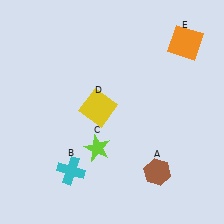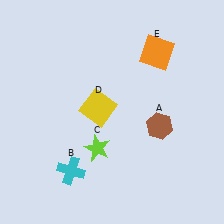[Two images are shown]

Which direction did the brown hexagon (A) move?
The brown hexagon (A) moved up.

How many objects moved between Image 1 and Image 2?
2 objects moved between the two images.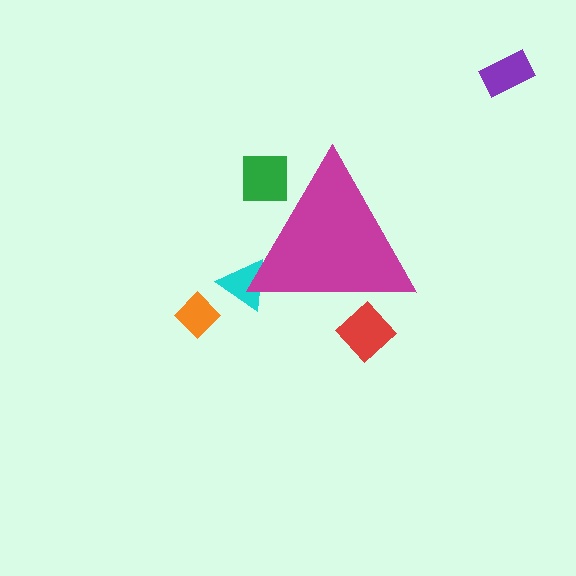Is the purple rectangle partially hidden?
No, the purple rectangle is fully visible.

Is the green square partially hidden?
Yes, the green square is partially hidden behind the magenta triangle.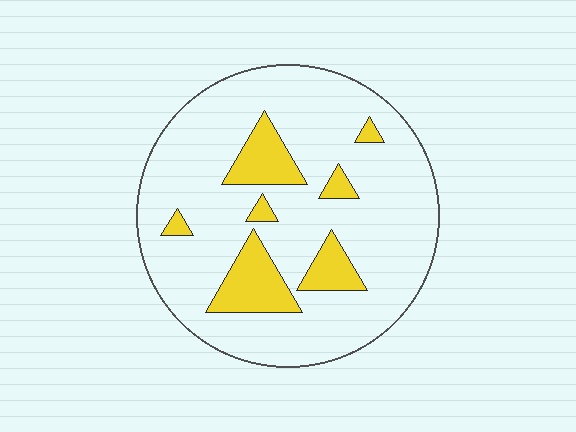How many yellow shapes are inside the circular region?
7.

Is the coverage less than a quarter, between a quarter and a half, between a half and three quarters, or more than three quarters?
Less than a quarter.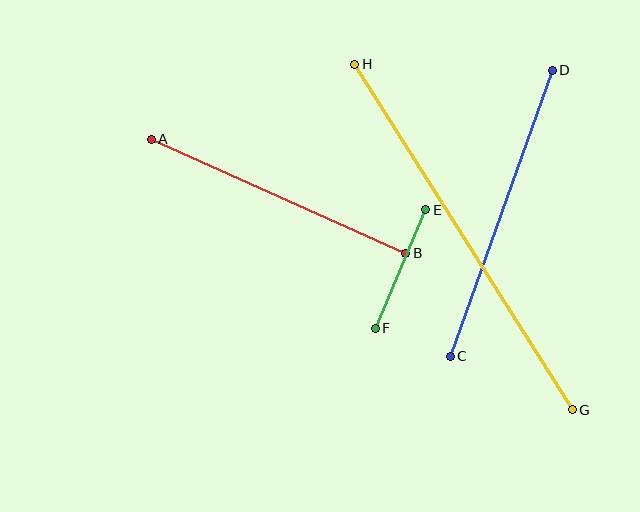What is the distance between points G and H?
The distance is approximately 408 pixels.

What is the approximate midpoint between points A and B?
The midpoint is at approximately (279, 196) pixels.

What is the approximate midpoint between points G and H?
The midpoint is at approximately (463, 237) pixels.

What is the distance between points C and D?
The distance is approximately 304 pixels.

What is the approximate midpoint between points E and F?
The midpoint is at approximately (401, 269) pixels.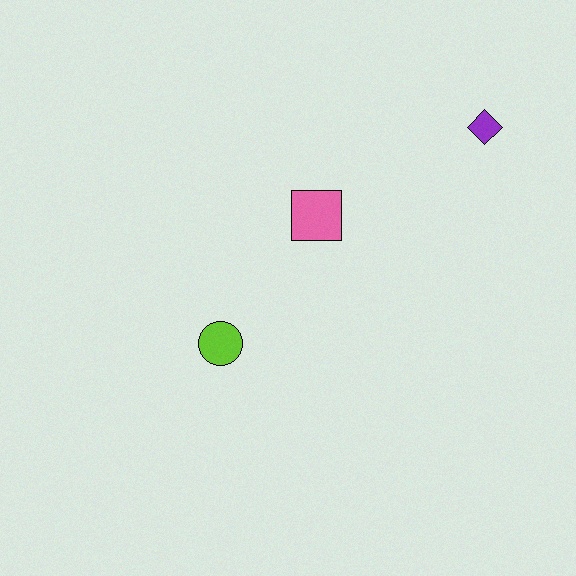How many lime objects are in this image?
There is 1 lime object.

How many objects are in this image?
There are 3 objects.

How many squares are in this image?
There is 1 square.